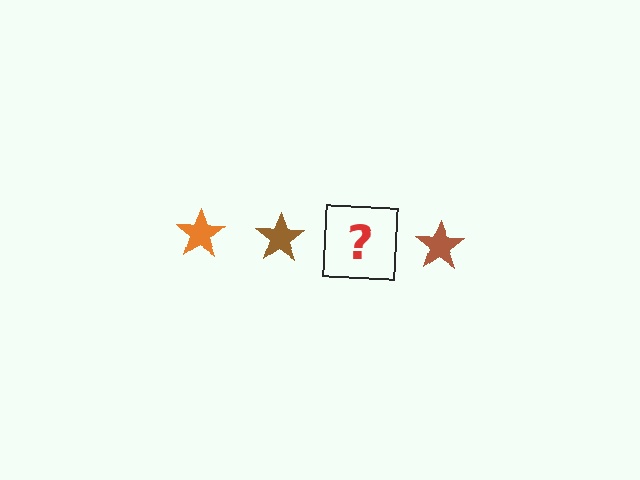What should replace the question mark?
The question mark should be replaced with an orange star.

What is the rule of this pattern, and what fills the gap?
The rule is that the pattern cycles through orange, brown stars. The gap should be filled with an orange star.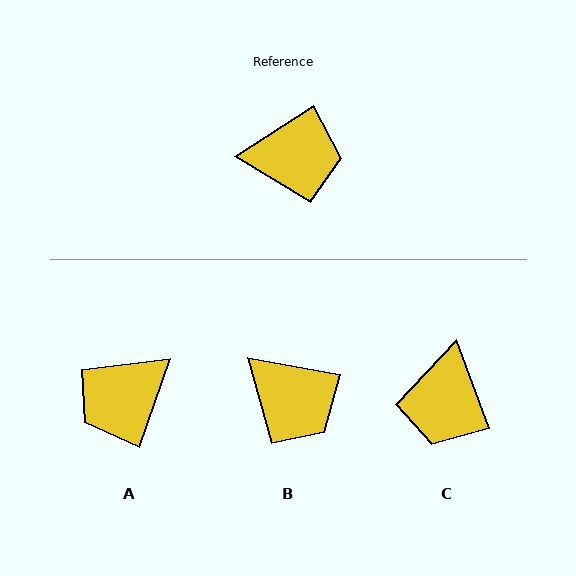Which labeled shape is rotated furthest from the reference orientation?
A, about 142 degrees away.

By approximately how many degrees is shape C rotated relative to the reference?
Approximately 102 degrees clockwise.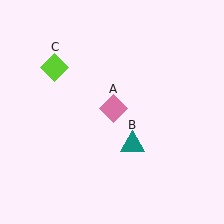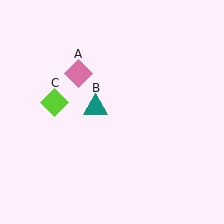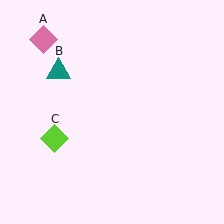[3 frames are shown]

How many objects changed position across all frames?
3 objects changed position: pink diamond (object A), teal triangle (object B), lime diamond (object C).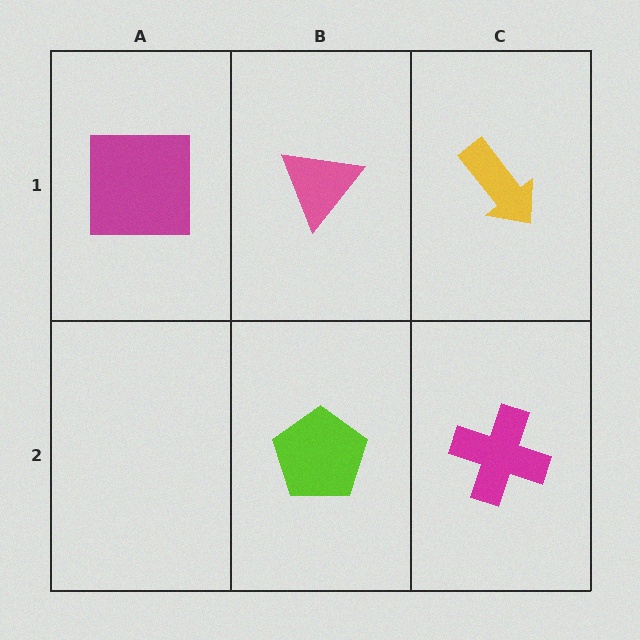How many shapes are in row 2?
2 shapes.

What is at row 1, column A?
A magenta square.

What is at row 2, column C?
A magenta cross.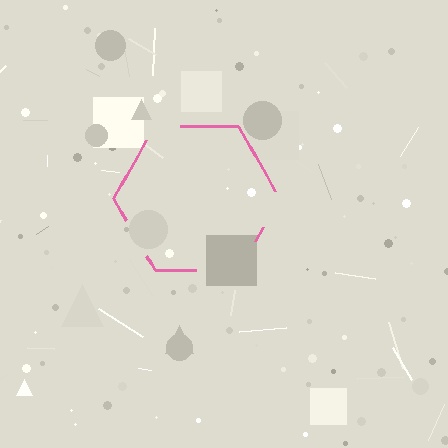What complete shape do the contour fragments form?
The contour fragments form a hexagon.